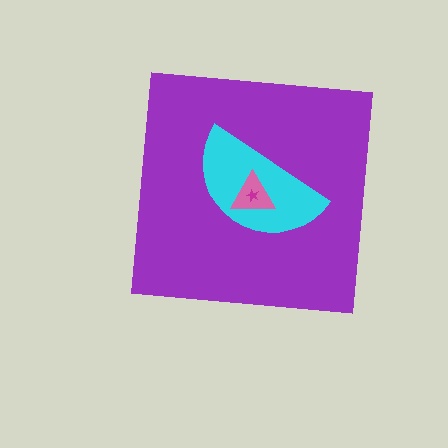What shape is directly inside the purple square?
The cyan semicircle.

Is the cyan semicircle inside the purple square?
Yes.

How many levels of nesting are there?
4.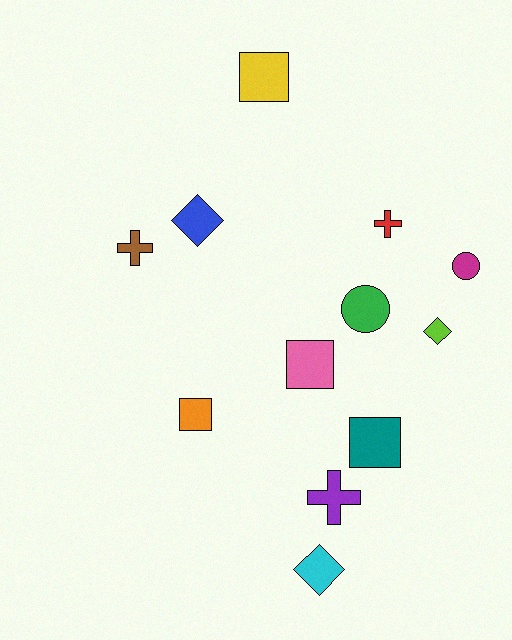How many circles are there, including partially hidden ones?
There are 2 circles.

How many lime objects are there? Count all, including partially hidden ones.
There is 1 lime object.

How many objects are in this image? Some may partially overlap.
There are 12 objects.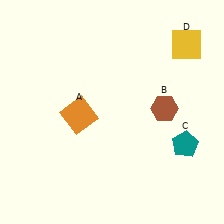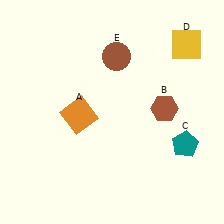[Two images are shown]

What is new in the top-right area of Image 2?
A brown circle (E) was added in the top-right area of Image 2.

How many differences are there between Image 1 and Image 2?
There is 1 difference between the two images.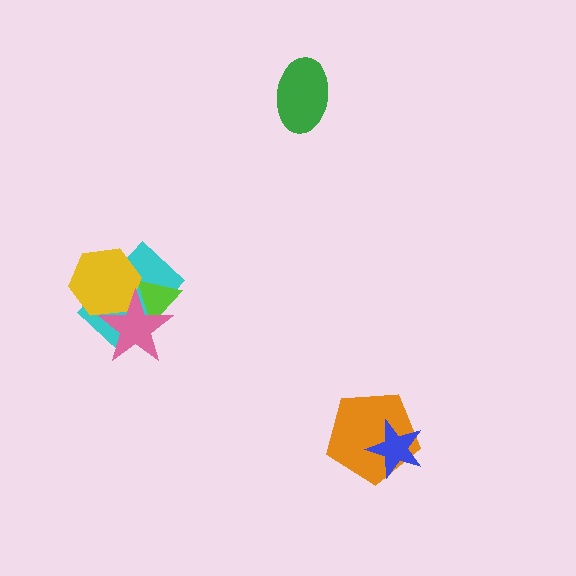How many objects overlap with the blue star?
1 object overlaps with the blue star.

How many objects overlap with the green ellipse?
0 objects overlap with the green ellipse.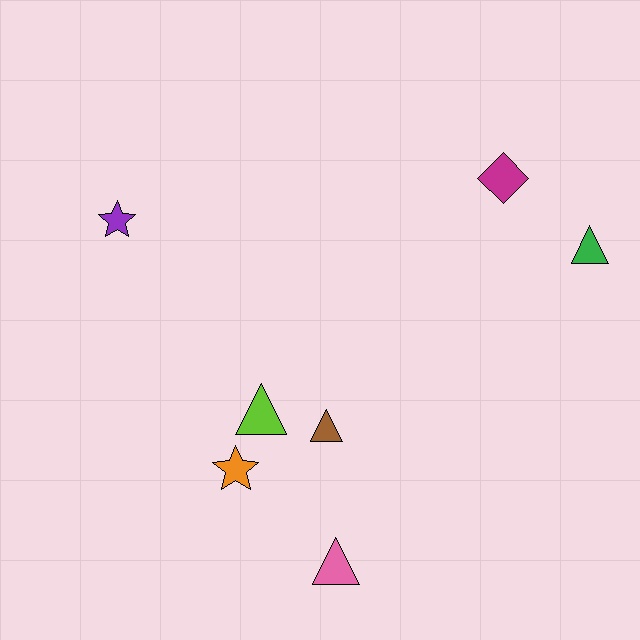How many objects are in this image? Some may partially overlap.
There are 7 objects.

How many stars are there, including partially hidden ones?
There are 2 stars.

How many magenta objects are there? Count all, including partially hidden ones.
There is 1 magenta object.